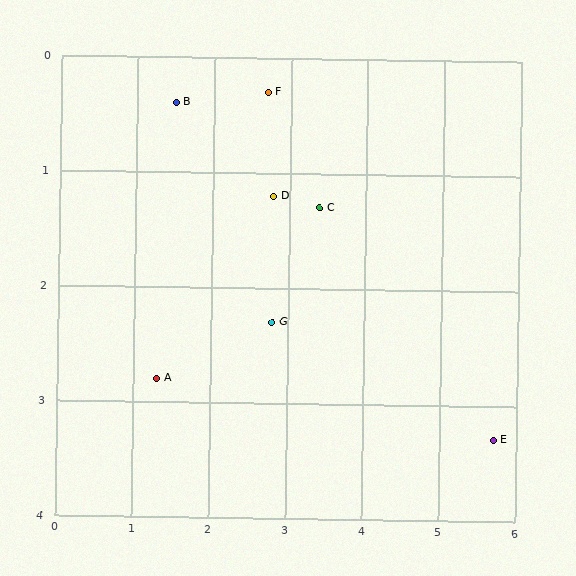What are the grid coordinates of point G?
Point G is at approximately (2.8, 2.3).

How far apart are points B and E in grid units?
Points B and E are about 5.1 grid units apart.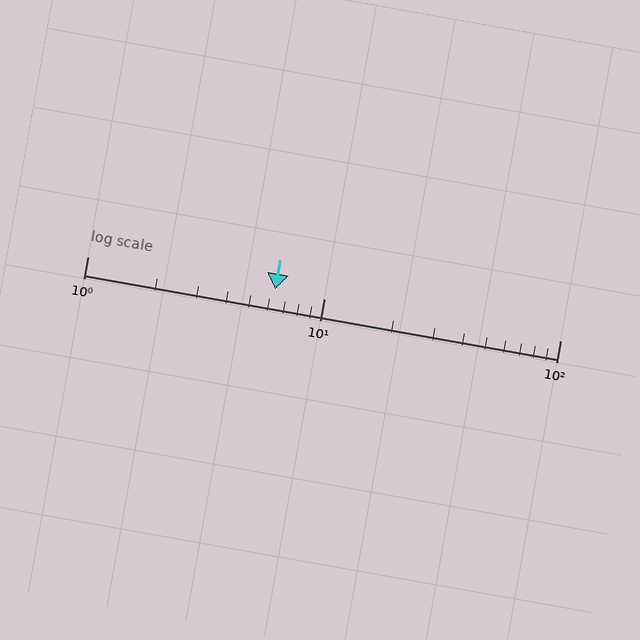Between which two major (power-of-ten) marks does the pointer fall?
The pointer is between 1 and 10.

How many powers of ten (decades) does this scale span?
The scale spans 2 decades, from 1 to 100.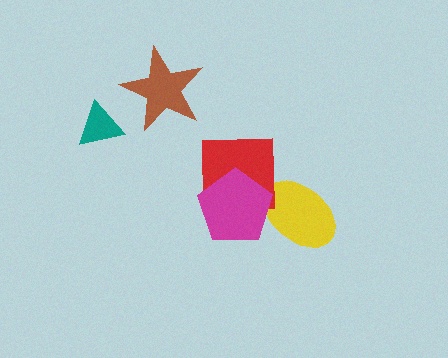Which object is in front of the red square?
The magenta pentagon is in front of the red square.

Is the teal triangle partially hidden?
No, no other shape covers it.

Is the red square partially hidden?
Yes, it is partially covered by another shape.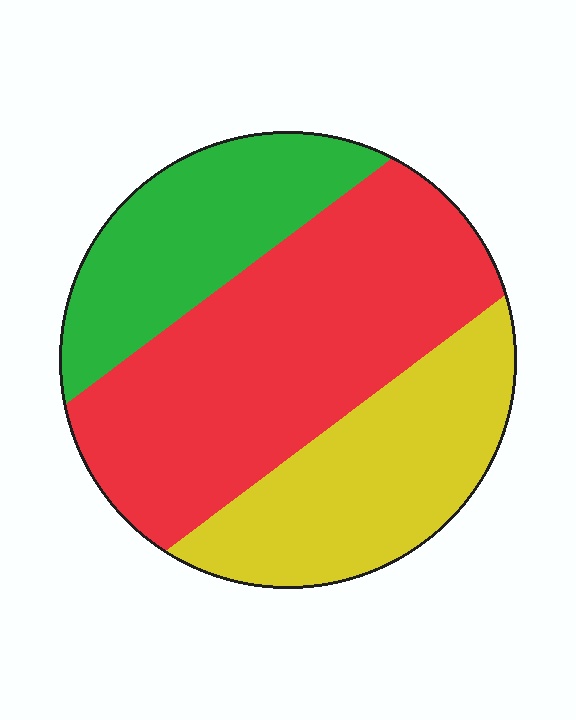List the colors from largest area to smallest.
From largest to smallest: red, yellow, green.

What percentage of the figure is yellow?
Yellow covers roughly 30% of the figure.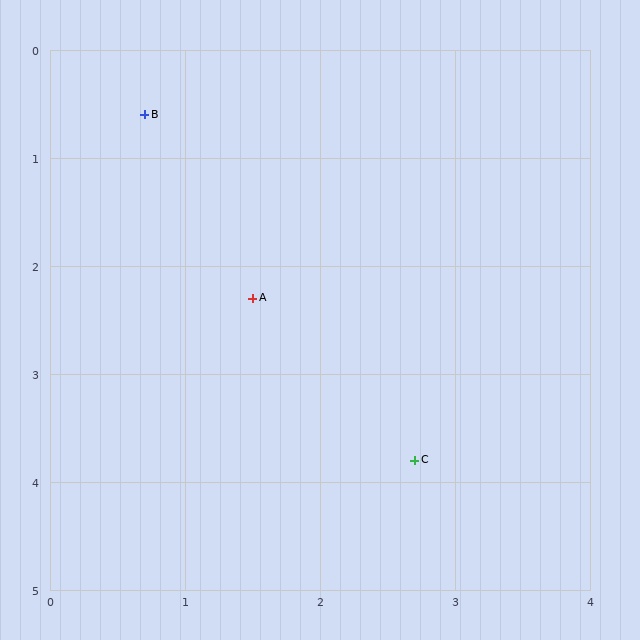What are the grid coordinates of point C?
Point C is at approximately (2.7, 3.8).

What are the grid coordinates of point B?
Point B is at approximately (0.7, 0.6).